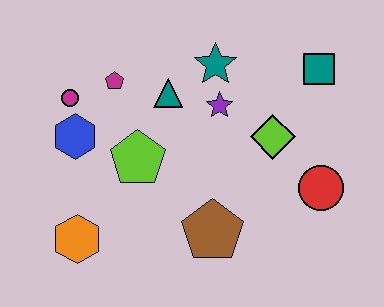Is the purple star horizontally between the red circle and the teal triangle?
Yes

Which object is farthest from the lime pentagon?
The teal square is farthest from the lime pentagon.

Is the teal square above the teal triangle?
Yes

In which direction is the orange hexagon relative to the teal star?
The orange hexagon is below the teal star.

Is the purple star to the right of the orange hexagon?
Yes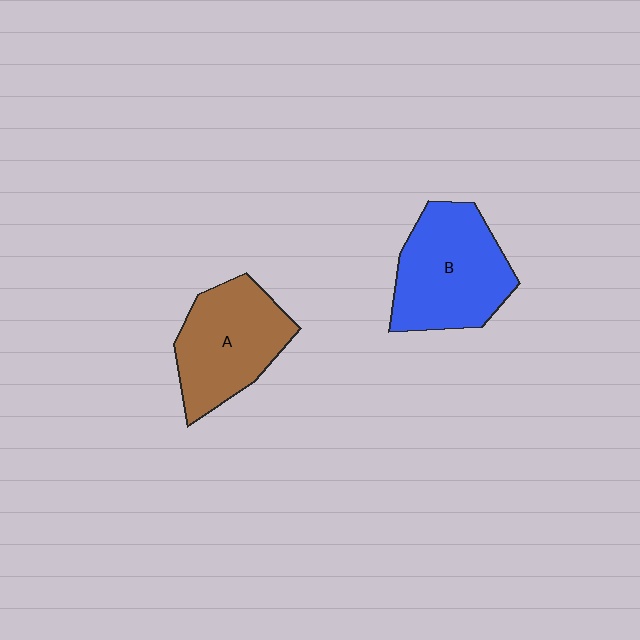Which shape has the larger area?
Shape B (blue).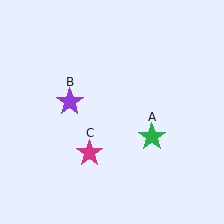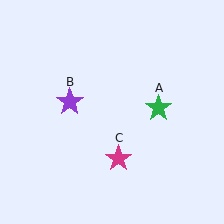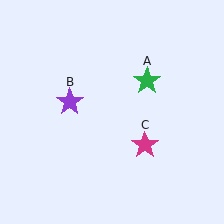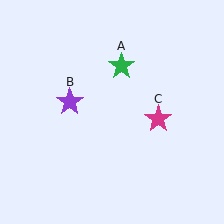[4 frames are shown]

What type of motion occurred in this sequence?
The green star (object A), magenta star (object C) rotated counterclockwise around the center of the scene.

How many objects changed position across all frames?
2 objects changed position: green star (object A), magenta star (object C).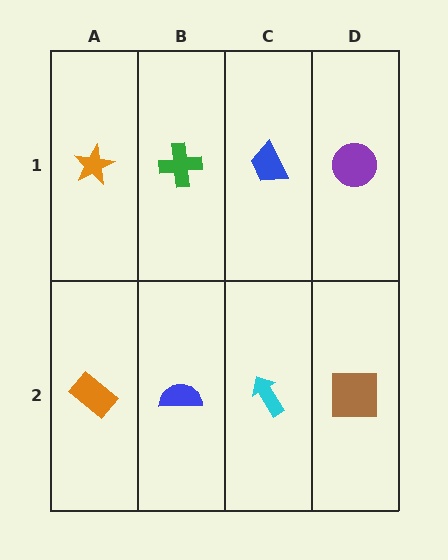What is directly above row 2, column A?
An orange star.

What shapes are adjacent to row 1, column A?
An orange rectangle (row 2, column A), a green cross (row 1, column B).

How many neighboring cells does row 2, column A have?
2.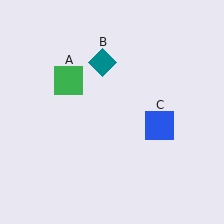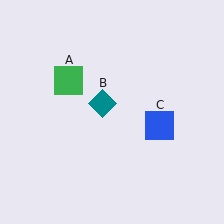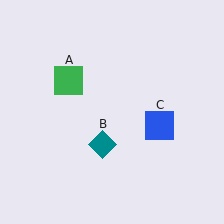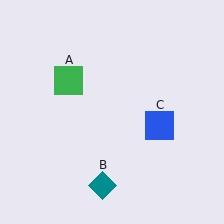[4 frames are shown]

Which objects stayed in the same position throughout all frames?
Green square (object A) and blue square (object C) remained stationary.